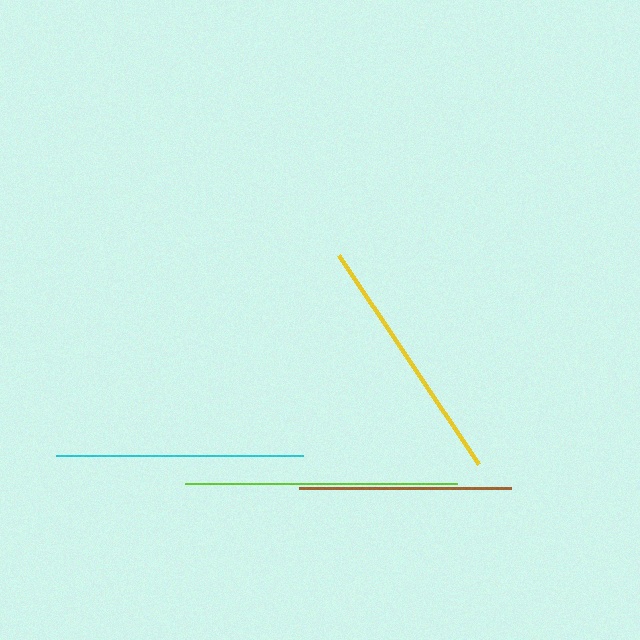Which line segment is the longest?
The lime line is the longest at approximately 272 pixels.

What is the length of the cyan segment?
The cyan segment is approximately 247 pixels long.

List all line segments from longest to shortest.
From longest to shortest: lime, yellow, cyan, brown.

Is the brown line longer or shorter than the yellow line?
The yellow line is longer than the brown line.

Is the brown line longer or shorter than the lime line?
The lime line is longer than the brown line.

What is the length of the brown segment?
The brown segment is approximately 212 pixels long.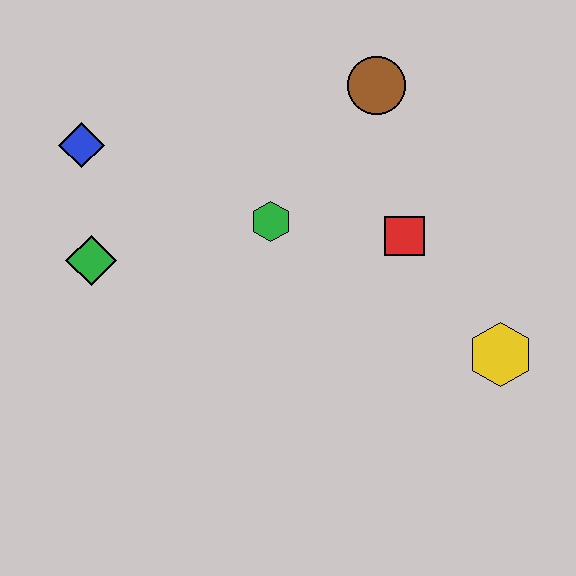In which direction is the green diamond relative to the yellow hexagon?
The green diamond is to the left of the yellow hexagon.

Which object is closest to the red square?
The green hexagon is closest to the red square.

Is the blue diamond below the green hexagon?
No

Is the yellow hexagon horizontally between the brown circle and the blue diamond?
No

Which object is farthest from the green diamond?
The yellow hexagon is farthest from the green diamond.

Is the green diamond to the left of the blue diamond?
No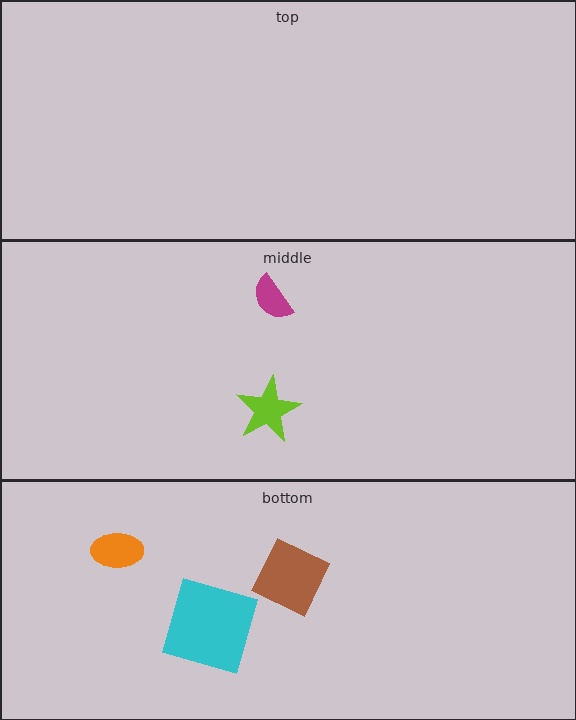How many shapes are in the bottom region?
3.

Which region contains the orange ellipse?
The bottom region.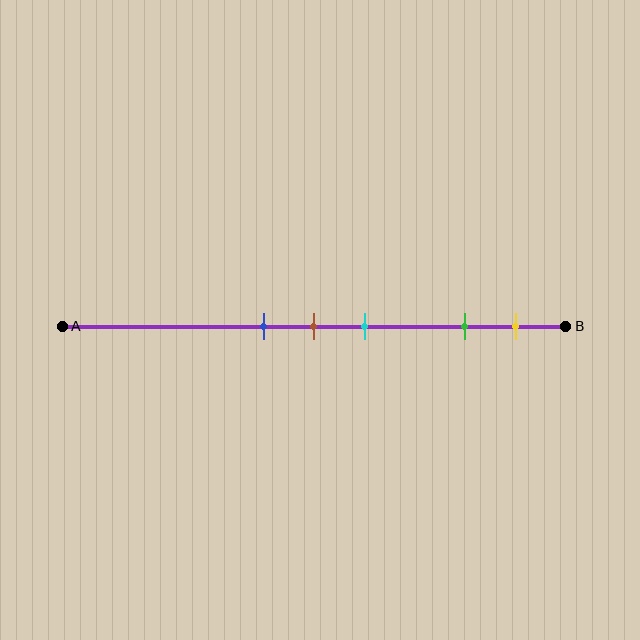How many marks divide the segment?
There are 5 marks dividing the segment.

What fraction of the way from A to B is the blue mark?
The blue mark is approximately 40% (0.4) of the way from A to B.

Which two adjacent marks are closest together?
The blue and brown marks are the closest adjacent pair.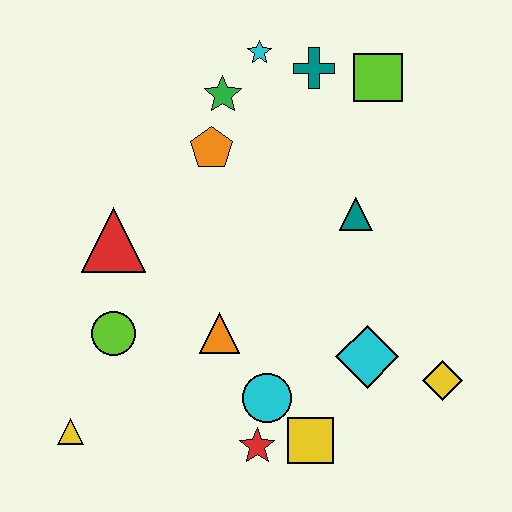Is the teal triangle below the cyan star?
Yes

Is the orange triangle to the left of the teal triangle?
Yes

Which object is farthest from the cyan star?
The yellow triangle is farthest from the cyan star.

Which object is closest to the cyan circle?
The red star is closest to the cyan circle.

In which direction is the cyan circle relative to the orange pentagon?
The cyan circle is below the orange pentagon.